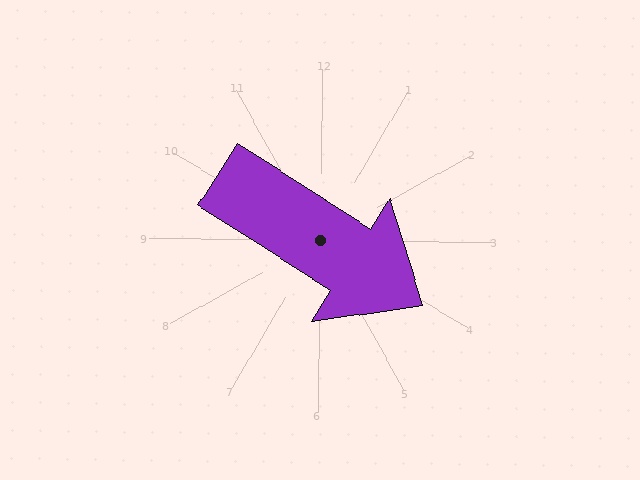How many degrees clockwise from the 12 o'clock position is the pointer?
Approximately 122 degrees.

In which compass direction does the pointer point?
Southeast.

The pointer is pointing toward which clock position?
Roughly 4 o'clock.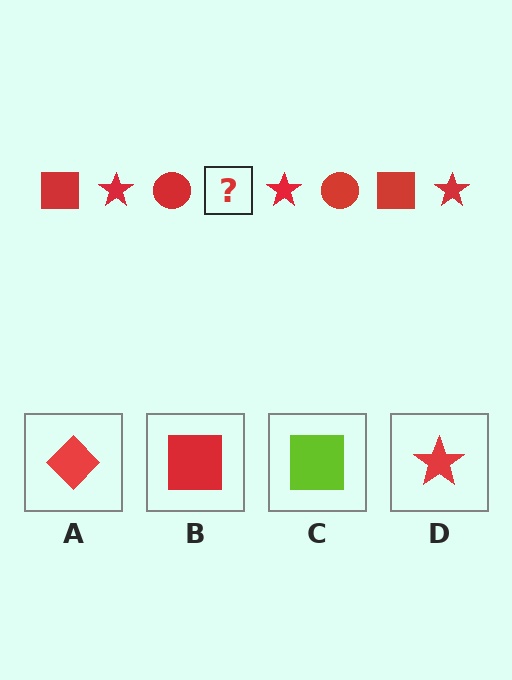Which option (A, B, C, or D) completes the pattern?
B.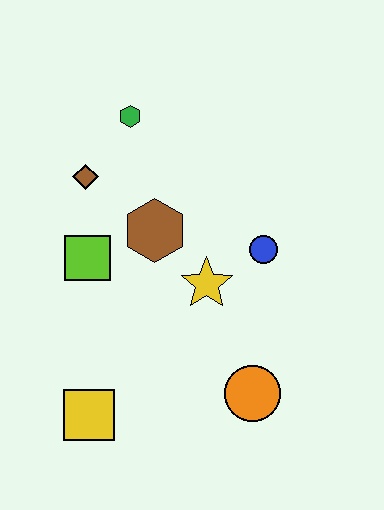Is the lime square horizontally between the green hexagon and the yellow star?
No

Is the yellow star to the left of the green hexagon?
No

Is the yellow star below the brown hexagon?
Yes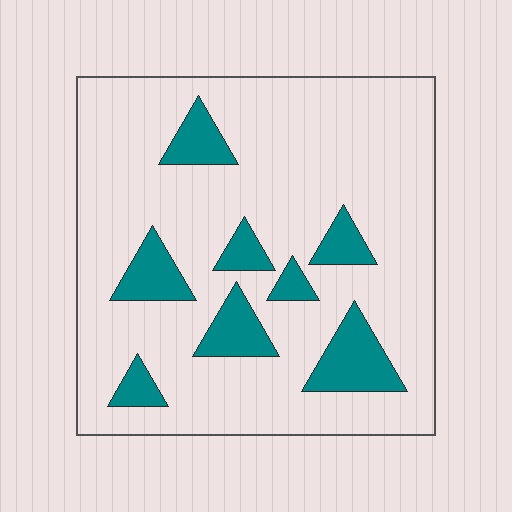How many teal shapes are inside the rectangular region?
8.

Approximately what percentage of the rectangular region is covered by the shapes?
Approximately 15%.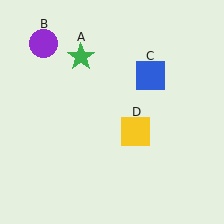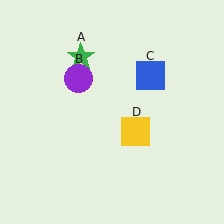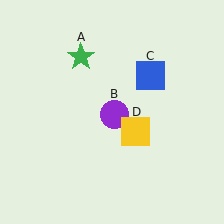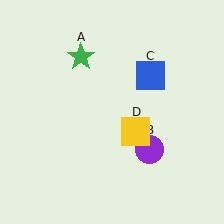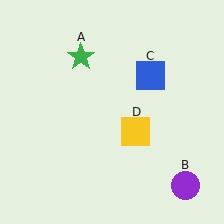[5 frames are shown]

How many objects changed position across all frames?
1 object changed position: purple circle (object B).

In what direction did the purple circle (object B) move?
The purple circle (object B) moved down and to the right.